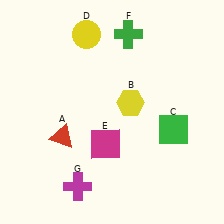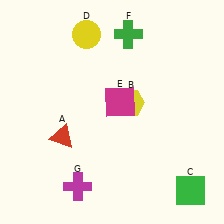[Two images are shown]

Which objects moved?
The objects that moved are: the green square (C), the magenta square (E).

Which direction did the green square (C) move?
The green square (C) moved down.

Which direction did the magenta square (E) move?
The magenta square (E) moved up.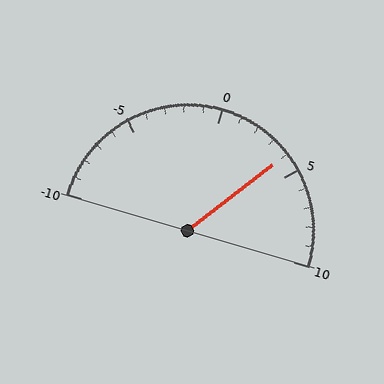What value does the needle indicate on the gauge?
The needle indicates approximately 4.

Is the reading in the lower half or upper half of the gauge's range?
The reading is in the upper half of the range (-10 to 10).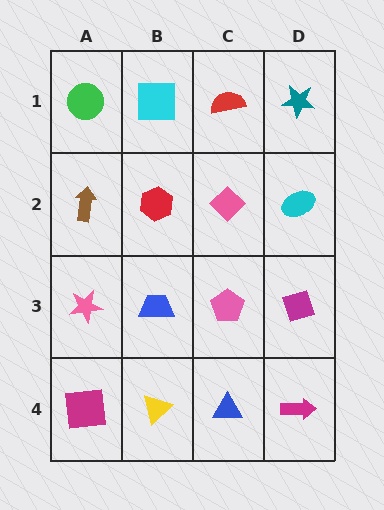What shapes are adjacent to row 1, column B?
A red hexagon (row 2, column B), a green circle (row 1, column A), a red semicircle (row 1, column C).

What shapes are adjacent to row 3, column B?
A red hexagon (row 2, column B), a yellow triangle (row 4, column B), a pink star (row 3, column A), a pink pentagon (row 3, column C).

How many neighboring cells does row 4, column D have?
2.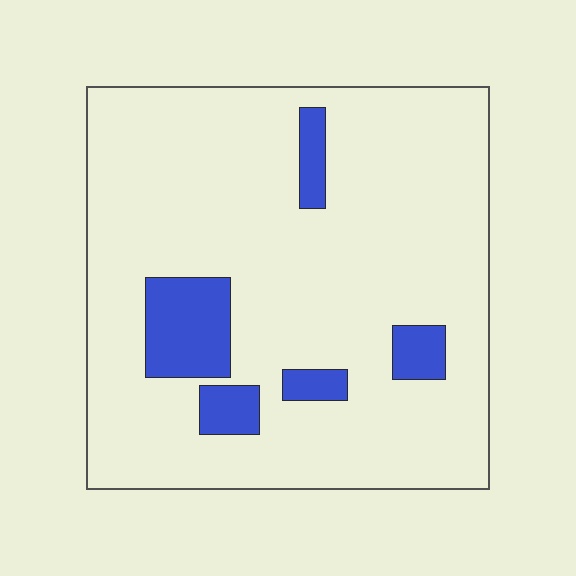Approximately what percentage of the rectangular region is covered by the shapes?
Approximately 10%.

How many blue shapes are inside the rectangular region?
5.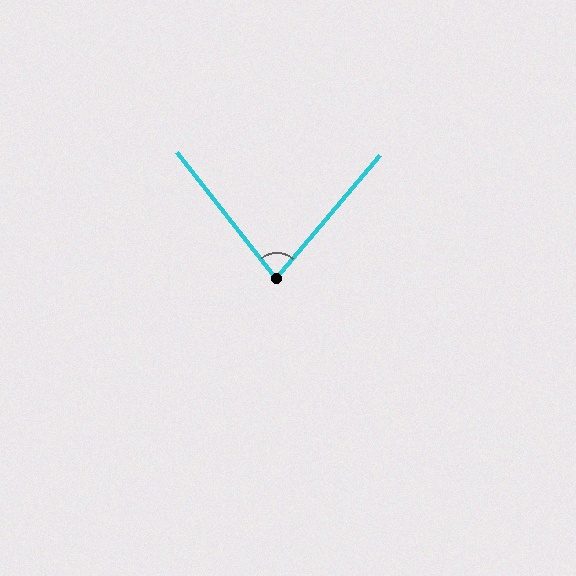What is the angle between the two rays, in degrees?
Approximately 79 degrees.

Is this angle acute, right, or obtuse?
It is acute.